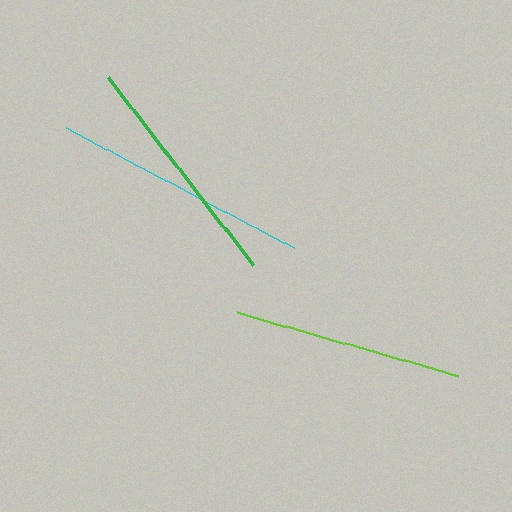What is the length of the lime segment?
The lime segment is approximately 230 pixels long.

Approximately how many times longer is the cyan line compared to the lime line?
The cyan line is approximately 1.1 times the length of the lime line.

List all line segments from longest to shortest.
From longest to shortest: cyan, green, lime.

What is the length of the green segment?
The green segment is approximately 237 pixels long.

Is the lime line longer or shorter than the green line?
The green line is longer than the lime line.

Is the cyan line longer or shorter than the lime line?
The cyan line is longer than the lime line.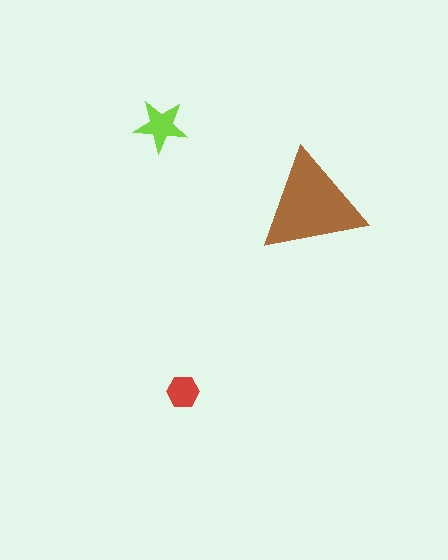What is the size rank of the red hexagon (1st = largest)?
3rd.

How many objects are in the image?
There are 3 objects in the image.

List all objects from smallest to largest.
The red hexagon, the lime star, the brown triangle.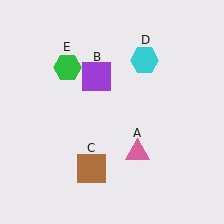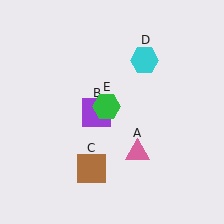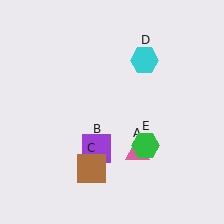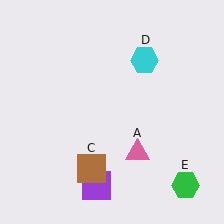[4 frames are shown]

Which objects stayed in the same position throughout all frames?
Pink triangle (object A) and brown square (object C) and cyan hexagon (object D) remained stationary.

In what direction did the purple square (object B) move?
The purple square (object B) moved down.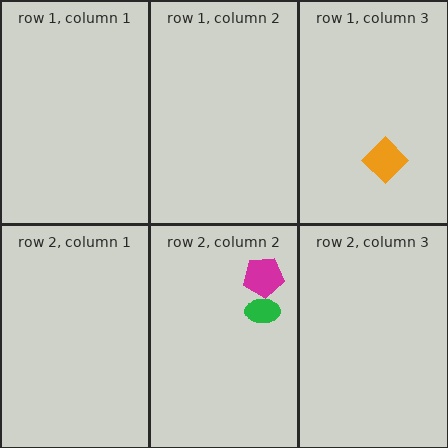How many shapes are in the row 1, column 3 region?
1.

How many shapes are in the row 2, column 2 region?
2.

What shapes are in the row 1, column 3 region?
The orange diamond.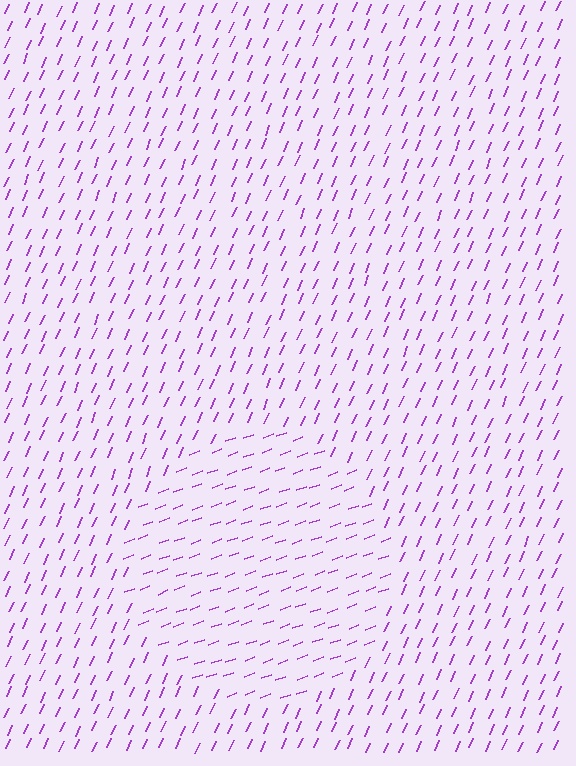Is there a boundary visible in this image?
Yes, there is a texture boundary formed by a change in line orientation.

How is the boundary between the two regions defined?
The boundary is defined purely by a change in line orientation (approximately 45 degrees difference). All lines are the same color and thickness.